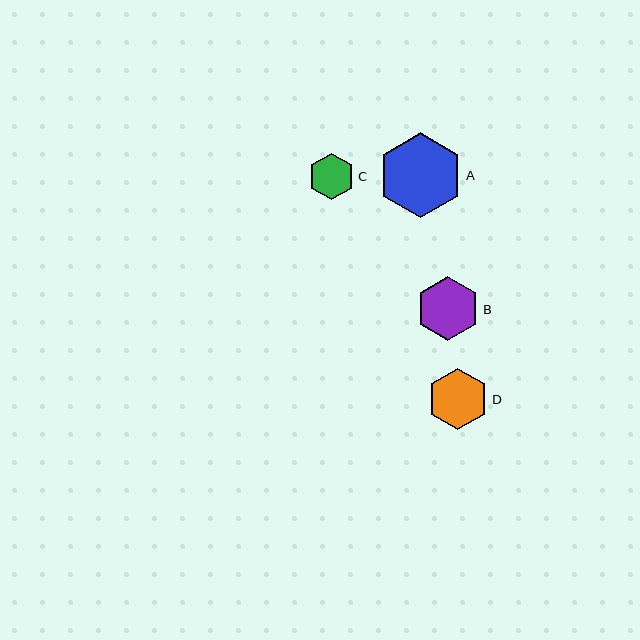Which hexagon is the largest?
Hexagon A is the largest with a size of approximately 85 pixels.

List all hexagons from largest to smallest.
From largest to smallest: A, B, D, C.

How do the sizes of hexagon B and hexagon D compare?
Hexagon B and hexagon D are approximately the same size.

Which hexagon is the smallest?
Hexagon C is the smallest with a size of approximately 46 pixels.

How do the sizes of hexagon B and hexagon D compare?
Hexagon B and hexagon D are approximately the same size.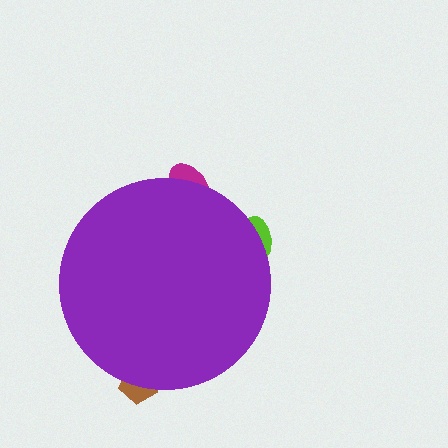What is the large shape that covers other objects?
A purple circle.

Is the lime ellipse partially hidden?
Yes, the lime ellipse is partially hidden behind the purple circle.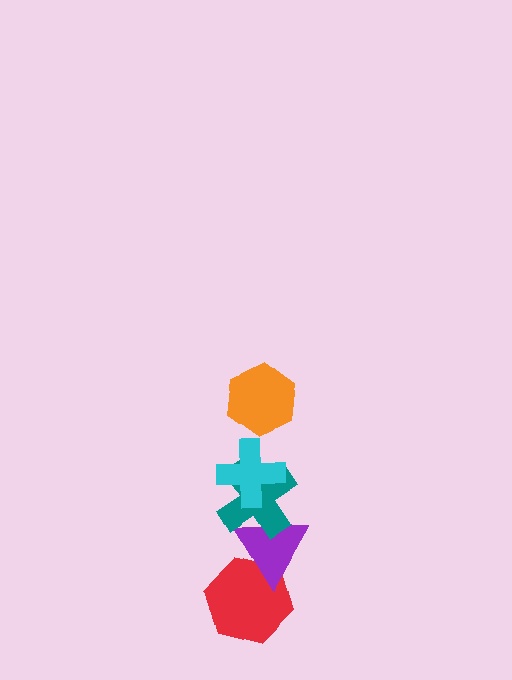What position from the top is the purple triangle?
The purple triangle is 4th from the top.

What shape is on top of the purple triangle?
The teal cross is on top of the purple triangle.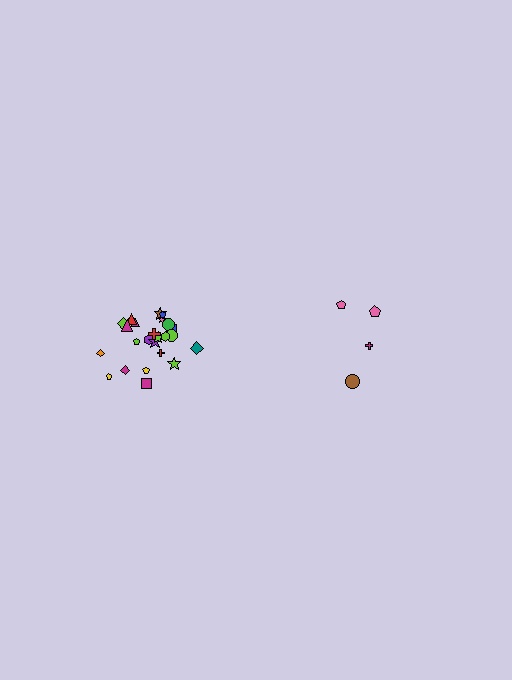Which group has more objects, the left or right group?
The left group.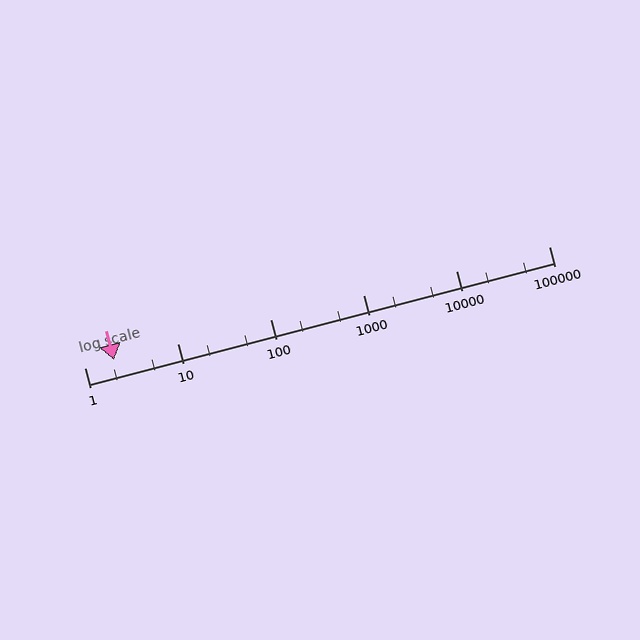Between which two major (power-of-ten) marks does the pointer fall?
The pointer is between 1 and 10.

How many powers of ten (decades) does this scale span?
The scale spans 5 decades, from 1 to 100000.